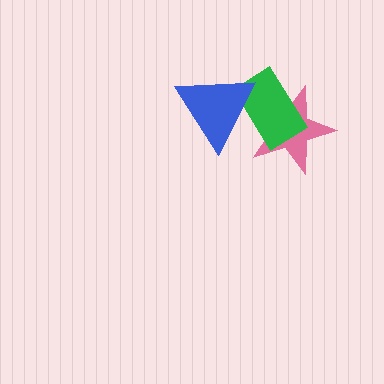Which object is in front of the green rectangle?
The blue triangle is in front of the green rectangle.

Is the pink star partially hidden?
Yes, it is partially covered by another shape.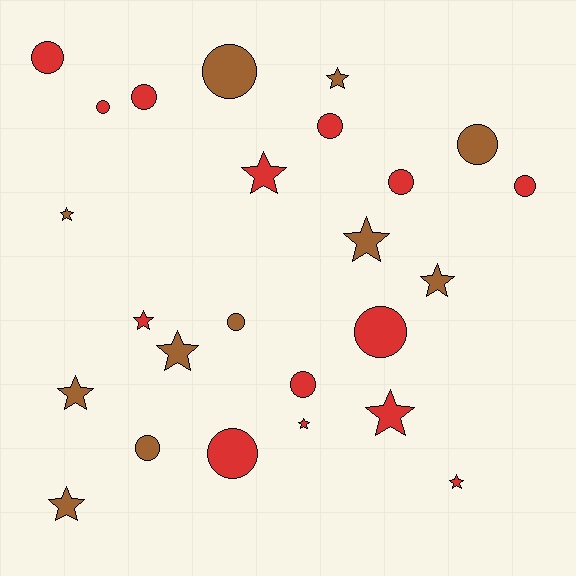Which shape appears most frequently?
Circle, with 13 objects.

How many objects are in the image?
There are 25 objects.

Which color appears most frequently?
Red, with 14 objects.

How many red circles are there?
There are 9 red circles.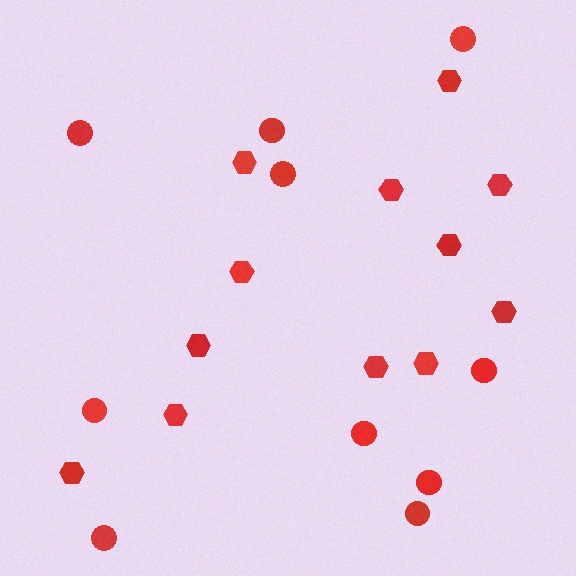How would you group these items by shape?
There are 2 groups: one group of hexagons (12) and one group of circles (10).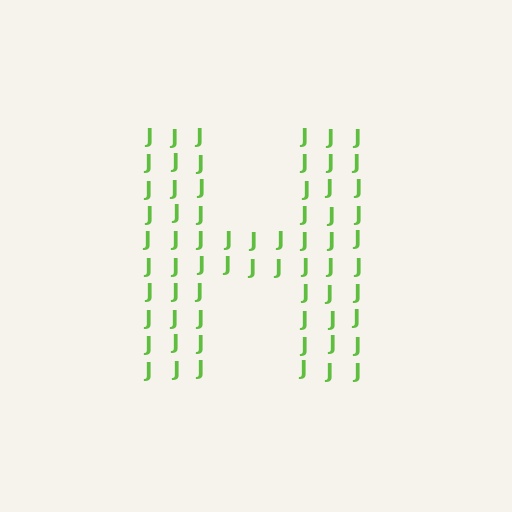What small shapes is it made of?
It is made of small letter J's.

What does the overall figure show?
The overall figure shows the letter H.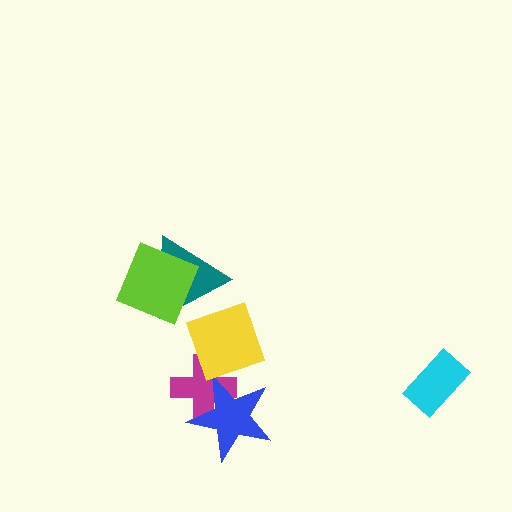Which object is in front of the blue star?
The yellow diamond is in front of the blue star.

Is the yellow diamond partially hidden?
No, no other shape covers it.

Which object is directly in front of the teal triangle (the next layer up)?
The lime square is directly in front of the teal triangle.